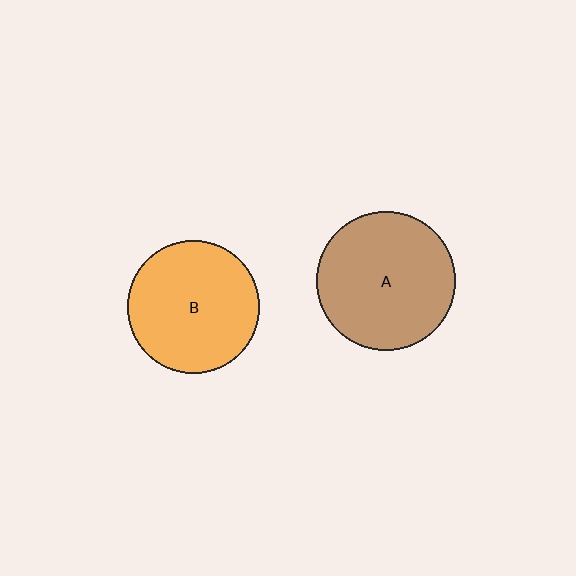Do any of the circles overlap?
No, none of the circles overlap.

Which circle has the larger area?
Circle A (brown).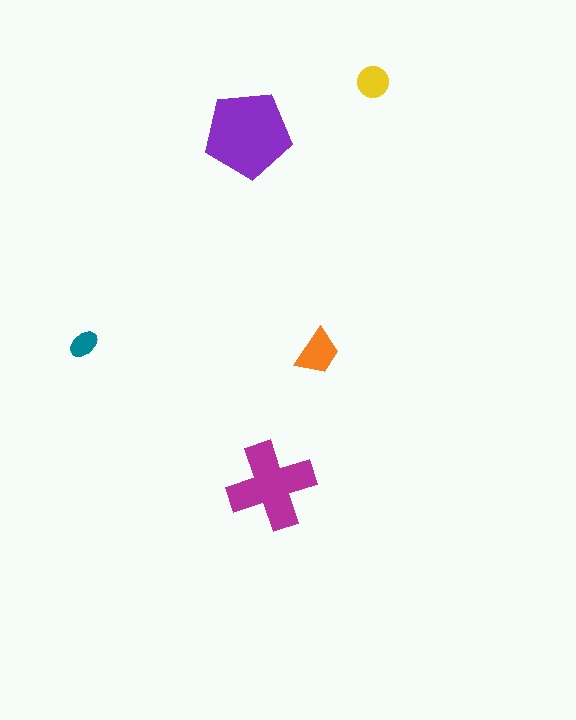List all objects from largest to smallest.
The purple pentagon, the magenta cross, the orange trapezoid, the yellow circle, the teal ellipse.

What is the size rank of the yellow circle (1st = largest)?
4th.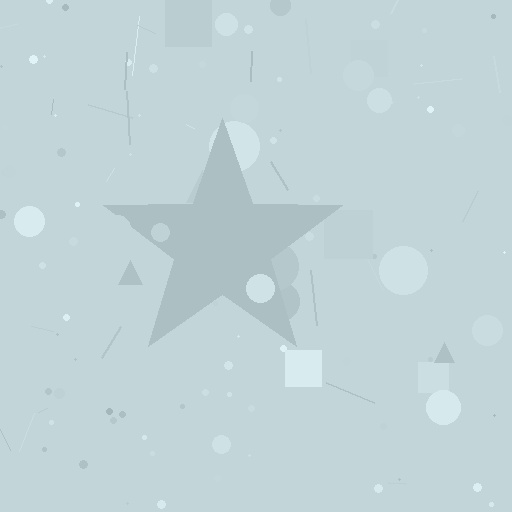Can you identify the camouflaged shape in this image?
The camouflaged shape is a star.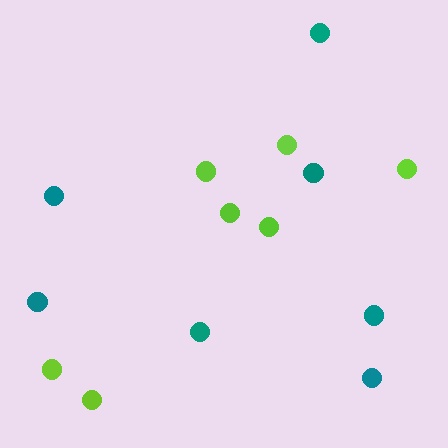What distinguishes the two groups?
There are 2 groups: one group of teal circles (7) and one group of lime circles (7).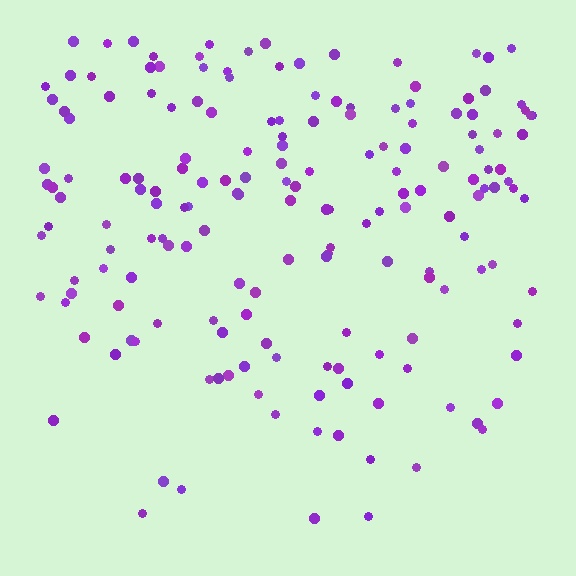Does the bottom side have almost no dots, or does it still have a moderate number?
Still a moderate number, just noticeably fewer than the top.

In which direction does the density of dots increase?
From bottom to top, with the top side densest.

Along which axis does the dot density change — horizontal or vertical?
Vertical.